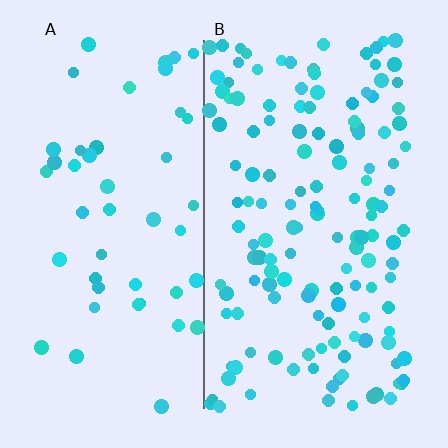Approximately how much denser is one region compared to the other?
Approximately 2.9× — region B over region A.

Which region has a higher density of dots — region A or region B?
B (the right).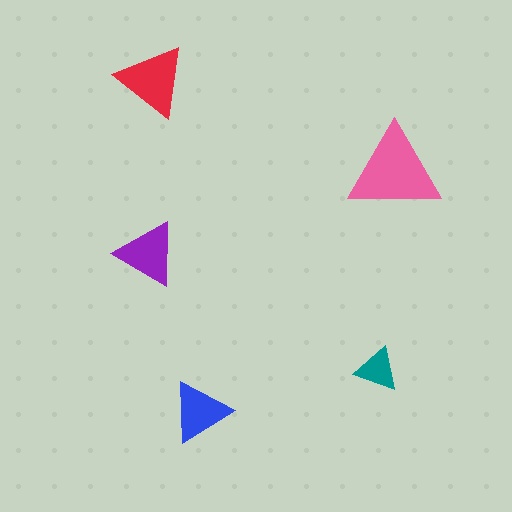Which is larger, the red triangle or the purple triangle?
The red one.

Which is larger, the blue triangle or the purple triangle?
The purple one.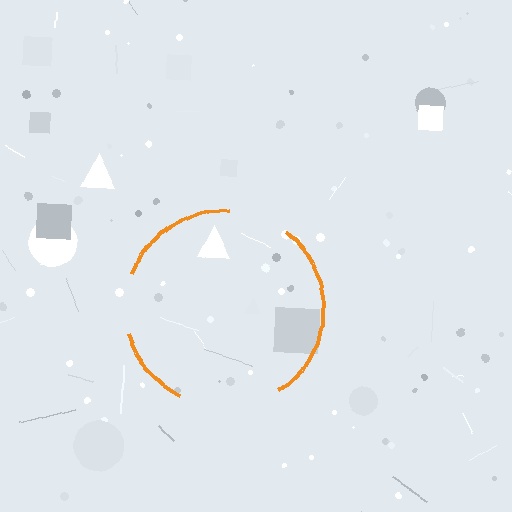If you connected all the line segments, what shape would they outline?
They would outline a circle.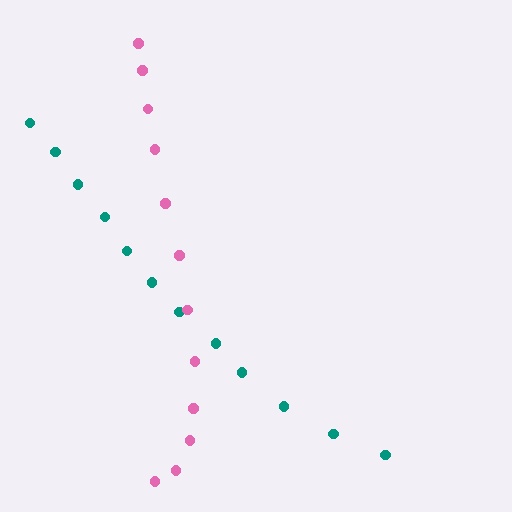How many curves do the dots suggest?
There are 2 distinct paths.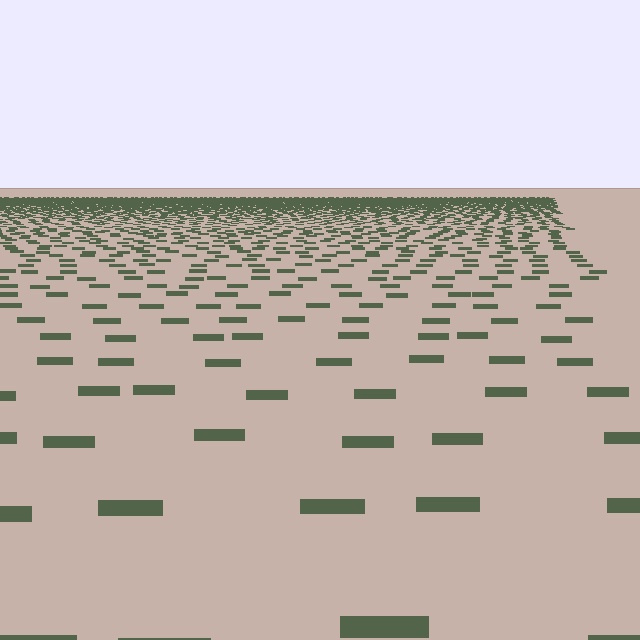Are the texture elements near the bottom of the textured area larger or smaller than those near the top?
Larger. Near the bottom, elements are closer to the viewer and appear at a bigger on-screen size.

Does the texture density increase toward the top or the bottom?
Density increases toward the top.